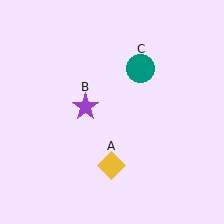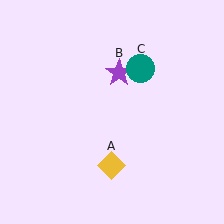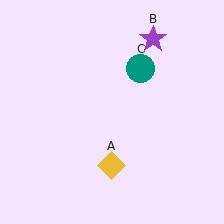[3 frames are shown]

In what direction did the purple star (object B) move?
The purple star (object B) moved up and to the right.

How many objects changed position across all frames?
1 object changed position: purple star (object B).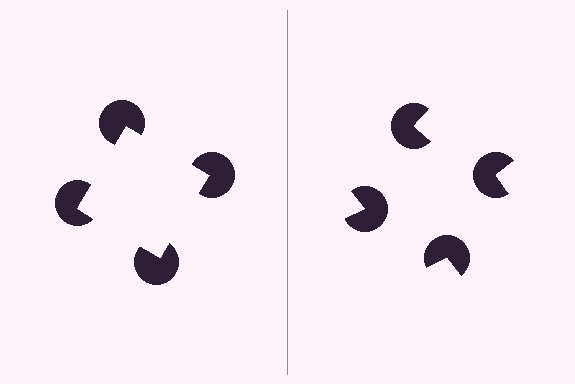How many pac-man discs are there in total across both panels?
8 — 4 on each side.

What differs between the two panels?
The pac-man discs are positioned identically on both sides; only the wedge orientations differ. On the left they align to a square; on the right they are misaligned.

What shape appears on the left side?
An illusory square.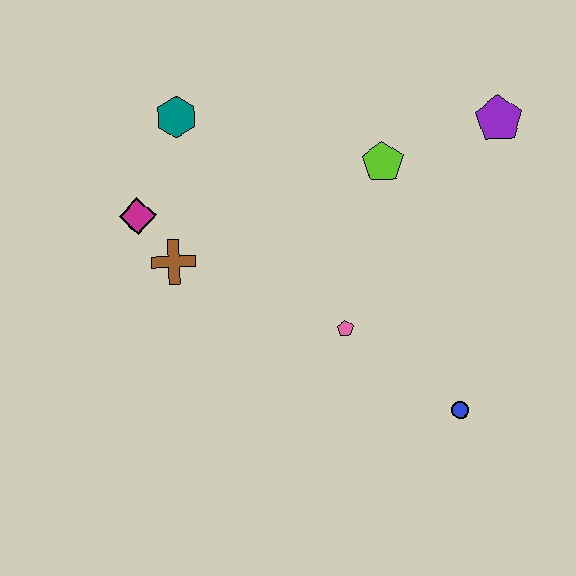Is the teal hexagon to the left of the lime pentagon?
Yes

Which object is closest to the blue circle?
The pink pentagon is closest to the blue circle.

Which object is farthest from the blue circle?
The teal hexagon is farthest from the blue circle.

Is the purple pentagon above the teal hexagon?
No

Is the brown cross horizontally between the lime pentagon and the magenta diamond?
Yes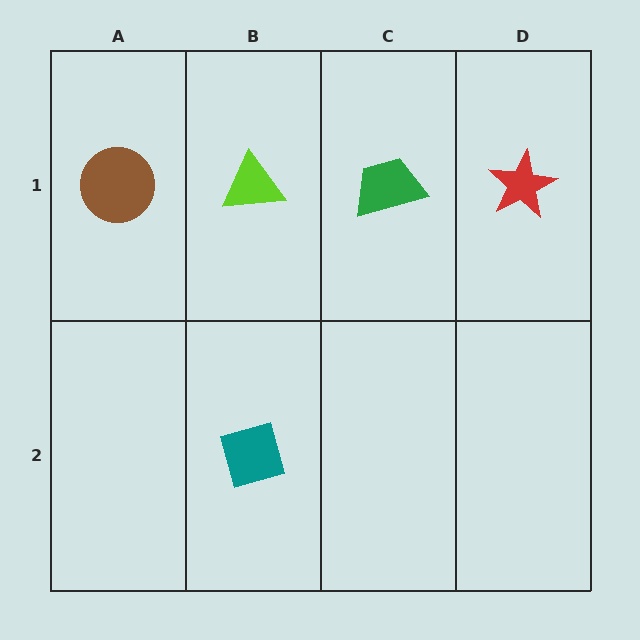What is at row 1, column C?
A green trapezoid.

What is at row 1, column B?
A lime triangle.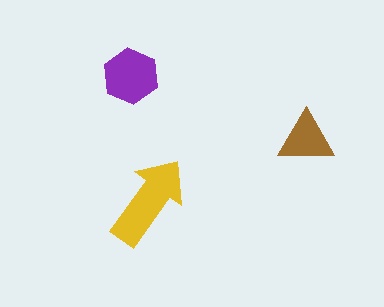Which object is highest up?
The purple hexagon is topmost.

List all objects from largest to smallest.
The yellow arrow, the purple hexagon, the brown triangle.